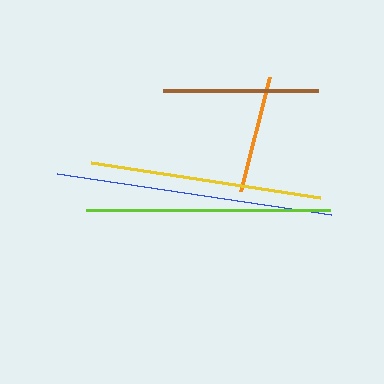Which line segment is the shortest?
The orange line is the shortest at approximately 117 pixels.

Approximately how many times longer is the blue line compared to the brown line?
The blue line is approximately 1.8 times the length of the brown line.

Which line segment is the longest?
The blue line is the longest at approximately 277 pixels.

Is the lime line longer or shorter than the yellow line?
The lime line is longer than the yellow line.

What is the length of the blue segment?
The blue segment is approximately 277 pixels long.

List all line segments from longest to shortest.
From longest to shortest: blue, lime, yellow, brown, orange.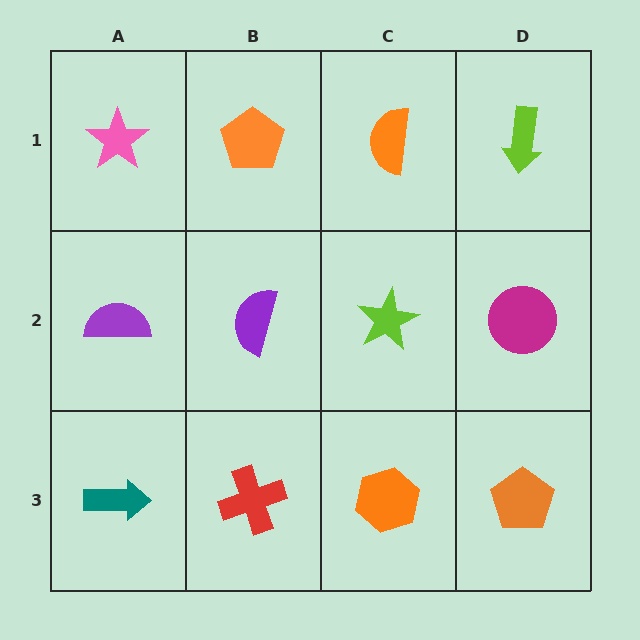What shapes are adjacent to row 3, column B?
A purple semicircle (row 2, column B), a teal arrow (row 3, column A), an orange hexagon (row 3, column C).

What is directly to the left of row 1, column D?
An orange semicircle.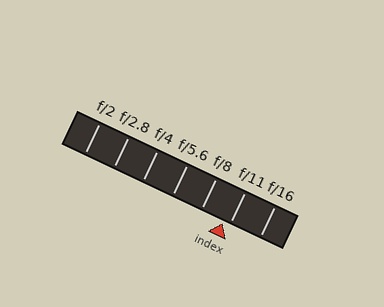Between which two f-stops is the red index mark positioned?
The index mark is between f/8 and f/11.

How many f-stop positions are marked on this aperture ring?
There are 7 f-stop positions marked.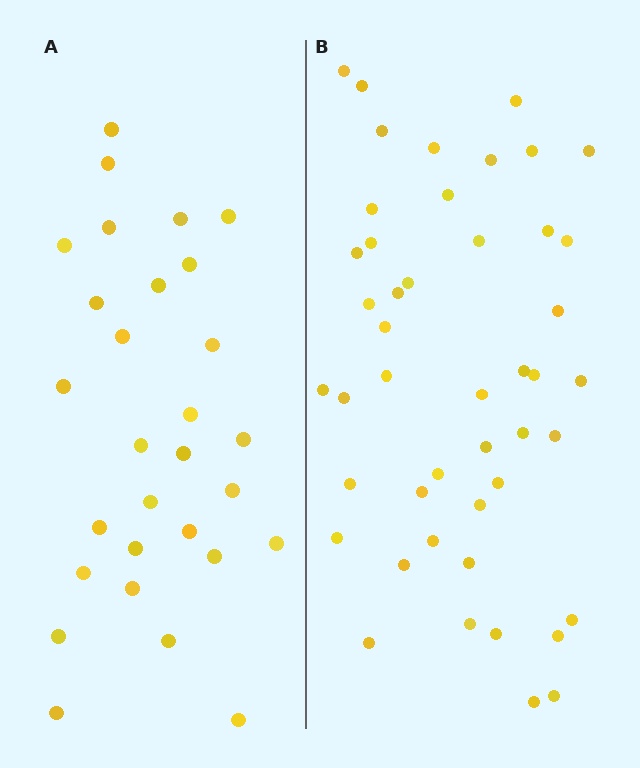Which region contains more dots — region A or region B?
Region B (the right region) has more dots.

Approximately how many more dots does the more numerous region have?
Region B has approximately 15 more dots than region A.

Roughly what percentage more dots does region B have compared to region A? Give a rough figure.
About 60% more.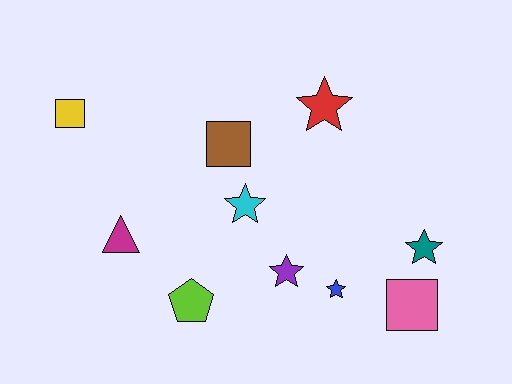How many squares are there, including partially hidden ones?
There are 3 squares.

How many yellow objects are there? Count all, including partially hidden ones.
There is 1 yellow object.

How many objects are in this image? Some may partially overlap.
There are 10 objects.